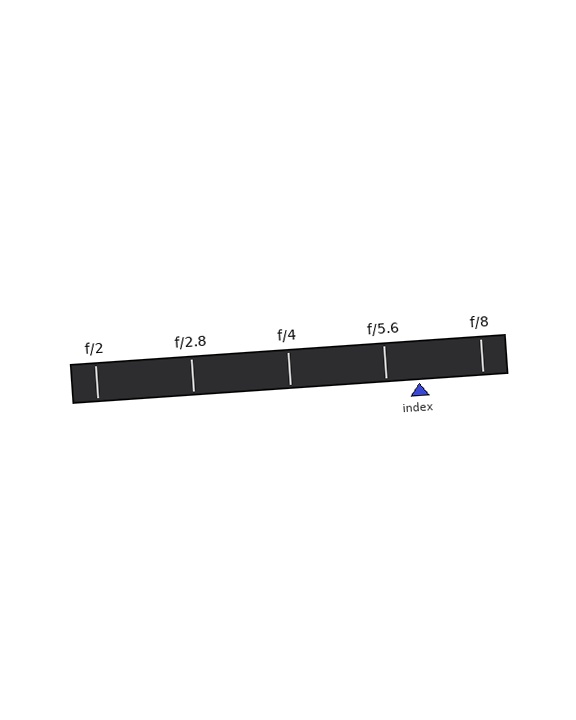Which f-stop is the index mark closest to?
The index mark is closest to f/5.6.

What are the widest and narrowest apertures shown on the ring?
The widest aperture shown is f/2 and the narrowest is f/8.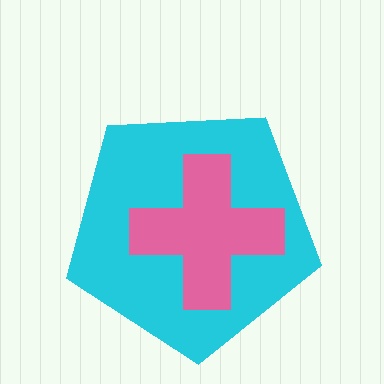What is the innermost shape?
The pink cross.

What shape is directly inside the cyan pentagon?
The pink cross.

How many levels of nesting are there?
2.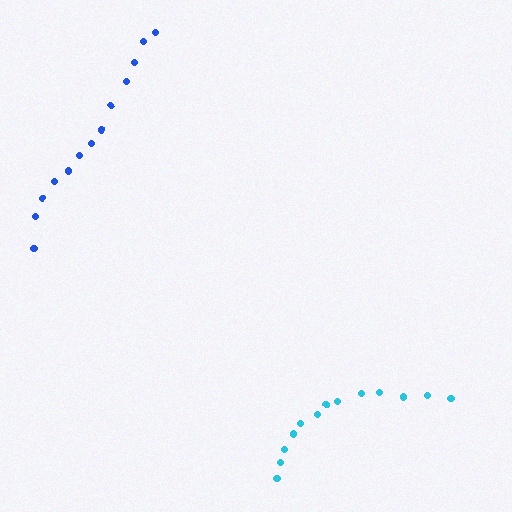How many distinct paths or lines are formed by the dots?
There are 2 distinct paths.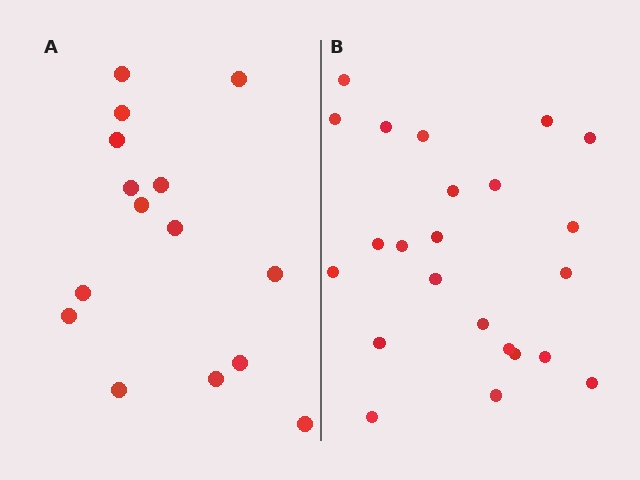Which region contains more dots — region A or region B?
Region B (the right region) has more dots.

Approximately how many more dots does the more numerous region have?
Region B has roughly 8 or so more dots than region A.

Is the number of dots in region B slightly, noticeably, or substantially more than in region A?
Region B has substantially more. The ratio is roughly 1.5 to 1.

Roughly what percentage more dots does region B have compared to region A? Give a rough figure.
About 55% more.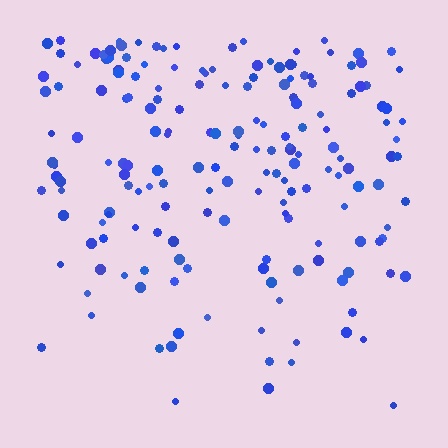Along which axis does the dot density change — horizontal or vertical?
Vertical.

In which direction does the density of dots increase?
From bottom to top, with the top side densest.